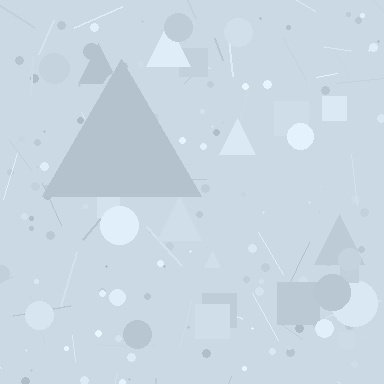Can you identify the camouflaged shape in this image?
The camouflaged shape is a triangle.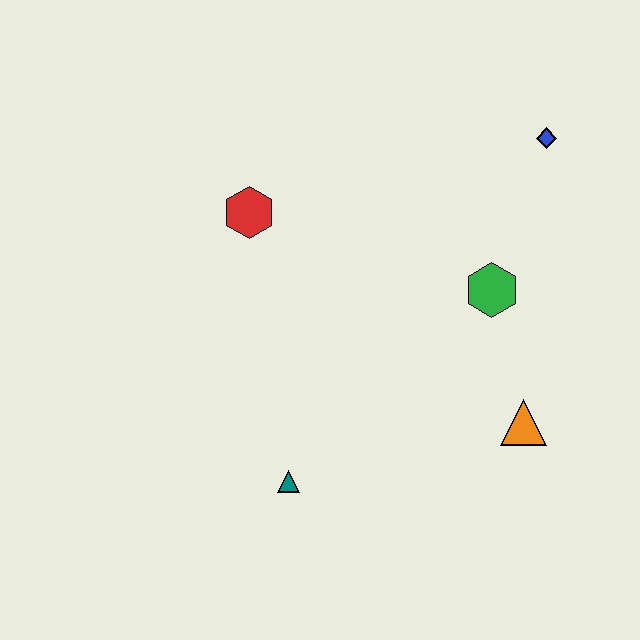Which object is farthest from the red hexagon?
The orange triangle is farthest from the red hexagon.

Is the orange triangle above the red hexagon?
No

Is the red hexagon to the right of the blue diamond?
No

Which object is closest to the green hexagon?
The orange triangle is closest to the green hexagon.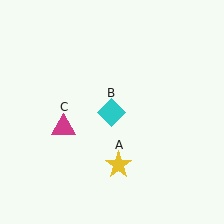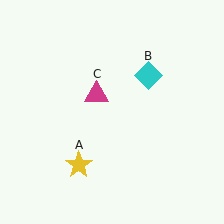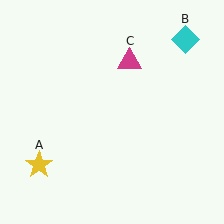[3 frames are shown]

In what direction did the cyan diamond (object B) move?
The cyan diamond (object B) moved up and to the right.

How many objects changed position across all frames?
3 objects changed position: yellow star (object A), cyan diamond (object B), magenta triangle (object C).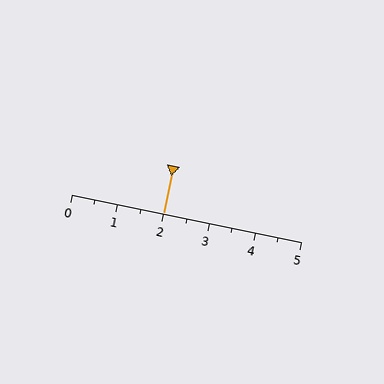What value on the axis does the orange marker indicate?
The marker indicates approximately 2.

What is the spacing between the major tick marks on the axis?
The major ticks are spaced 1 apart.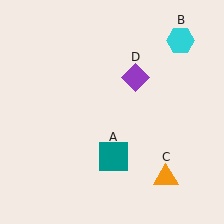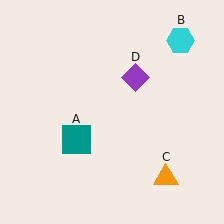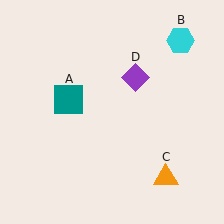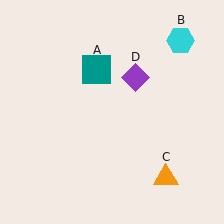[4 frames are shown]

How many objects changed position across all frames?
1 object changed position: teal square (object A).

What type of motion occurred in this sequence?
The teal square (object A) rotated clockwise around the center of the scene.